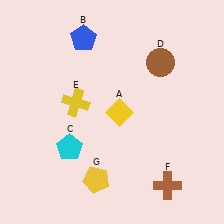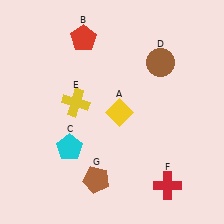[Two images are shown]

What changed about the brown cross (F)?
In Image 1, F is brown. In Image 2, it changed to red.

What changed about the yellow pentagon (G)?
In Image 1, G is yellow. In Image 2, it changed to brown.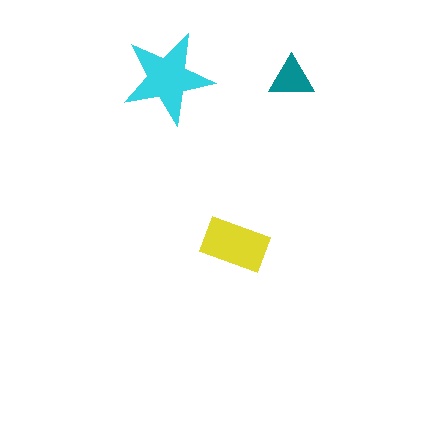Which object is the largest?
The cyan star.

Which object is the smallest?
The teal triangle.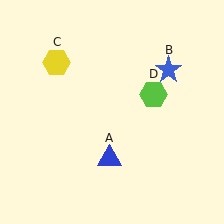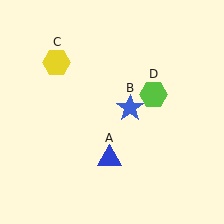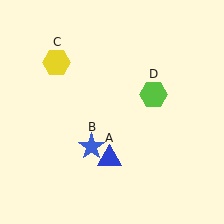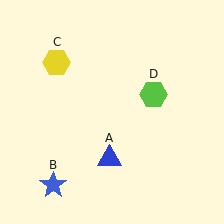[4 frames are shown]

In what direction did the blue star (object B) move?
The blue star (object B) moved down and to the left.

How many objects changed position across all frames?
1 object changed position: blue star (object B).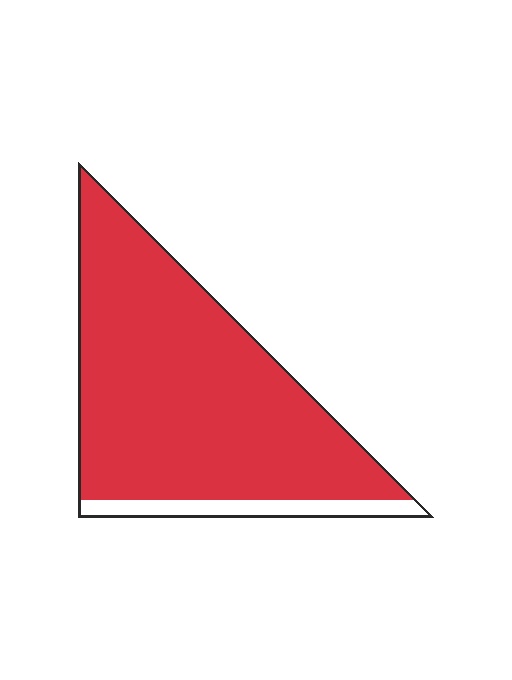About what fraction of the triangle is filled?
About nine tenths (9/10).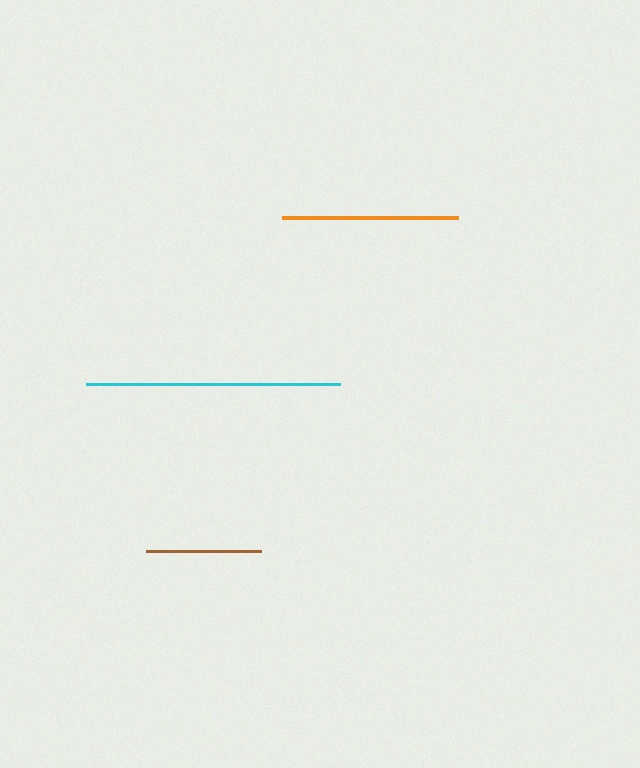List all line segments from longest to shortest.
From longest to shortest: cyan, orange, brown.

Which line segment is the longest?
The cyan line is the longest at approximately 254 pixels.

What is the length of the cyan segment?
The cyan segment is approximately 254 pixels long.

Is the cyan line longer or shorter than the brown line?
The cyan line is longer than the brown line.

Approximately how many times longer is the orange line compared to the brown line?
The orange line is approximately 1.5 times the length of the brown line.